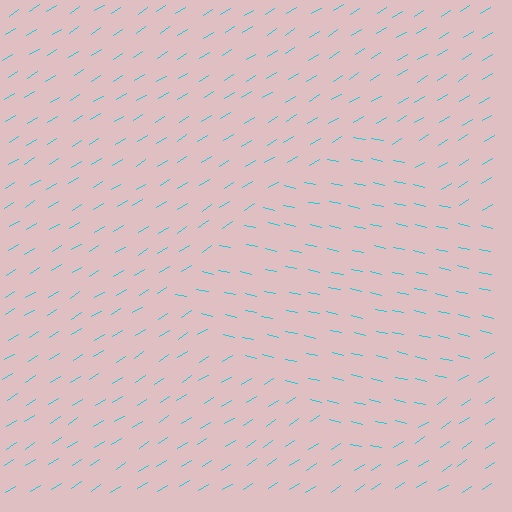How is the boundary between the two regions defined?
The boundary is defined purely by a change in line orientation (approximately 45 degrees difference). All lines are the same color and thickness.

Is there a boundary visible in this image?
Yes, there is a texture boundary formed by a change in line orientation.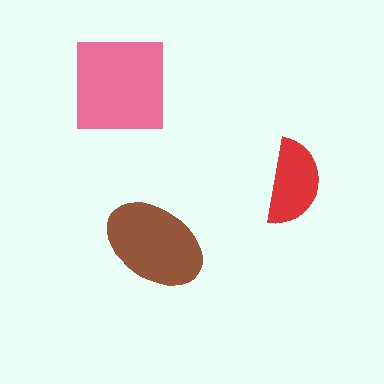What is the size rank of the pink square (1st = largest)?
1st.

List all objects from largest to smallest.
The pink square, the brown ellipse, the red semicircle.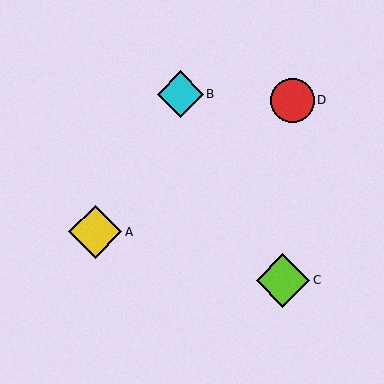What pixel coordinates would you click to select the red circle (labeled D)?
Click at (293, 100) to select the red circle D.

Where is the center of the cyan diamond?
The center of the cyan diamond is at (180, 94).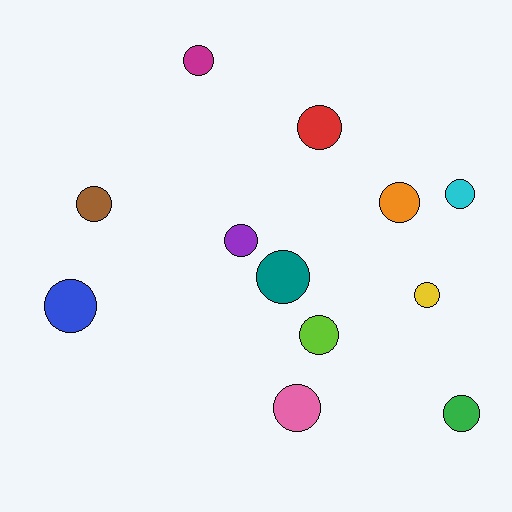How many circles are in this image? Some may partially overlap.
There are 12 circles.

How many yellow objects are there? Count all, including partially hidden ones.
There is 1 yellow object.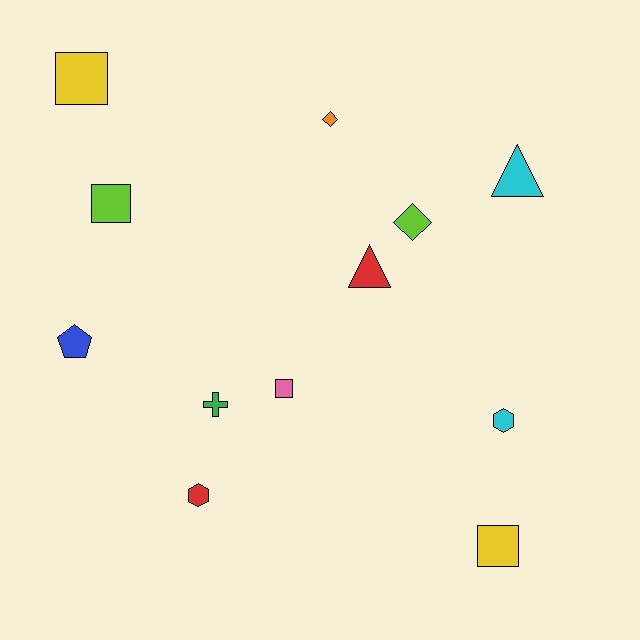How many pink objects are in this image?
There is 1 pink object.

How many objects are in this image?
There are 12 objects.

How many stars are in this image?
There are no stars.